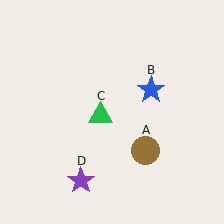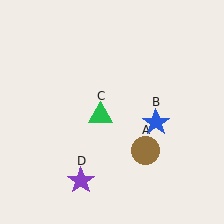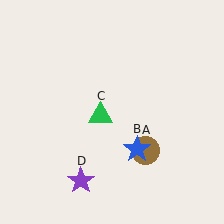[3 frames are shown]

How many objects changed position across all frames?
1 object changed position: blue star (object B).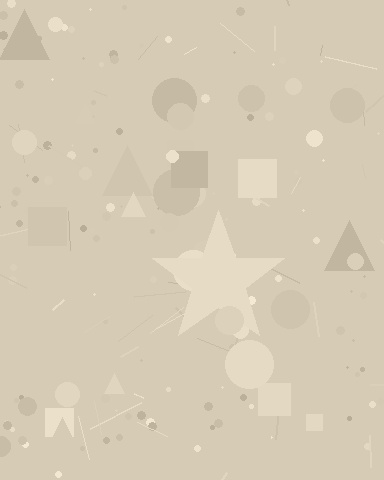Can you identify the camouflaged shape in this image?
The camouflaged shape is a star.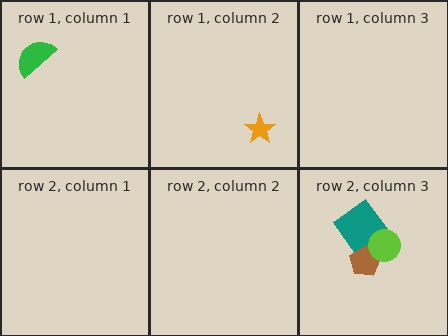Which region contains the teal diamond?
The row 2, column 3 region.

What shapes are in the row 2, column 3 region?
The teal diamond, the brown pentagon, the lime circle.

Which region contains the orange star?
The row 1, column 2 region.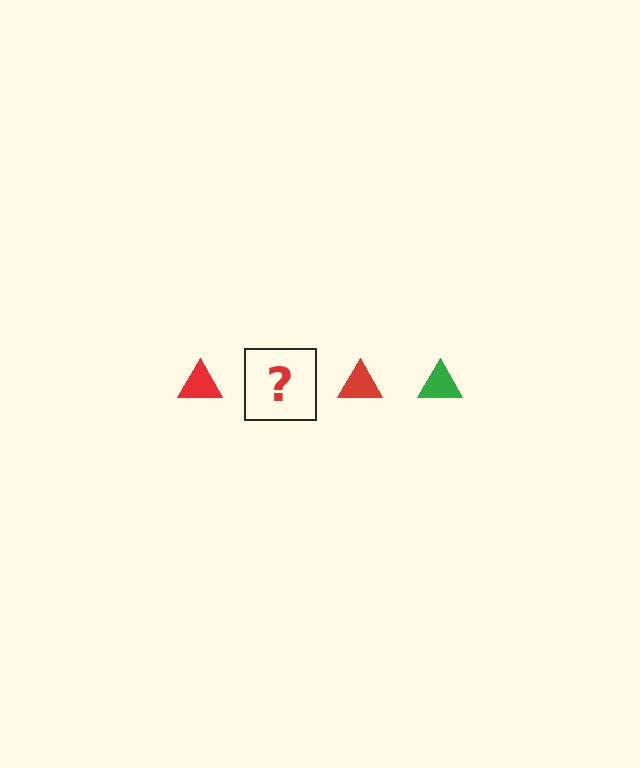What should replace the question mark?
The question mark should be replaced with a green triangle.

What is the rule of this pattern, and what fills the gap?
The rule is that the pattern cycles through red, green triangles. The gap should be filled with a green triangle.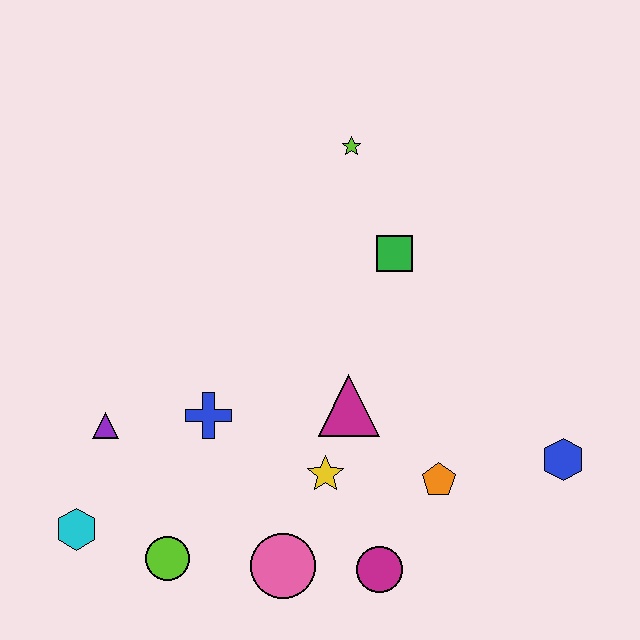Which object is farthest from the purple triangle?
The blue hexagon is farthest from the purple triangle.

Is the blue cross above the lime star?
No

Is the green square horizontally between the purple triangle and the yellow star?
No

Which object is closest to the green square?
The lime star is closest to the green square.